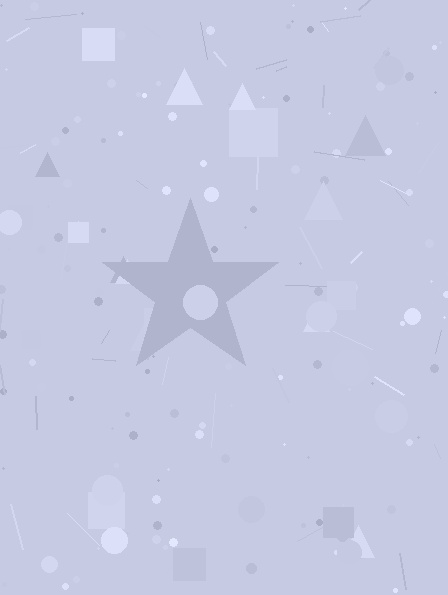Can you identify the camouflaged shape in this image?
The camouflaged shape is a star.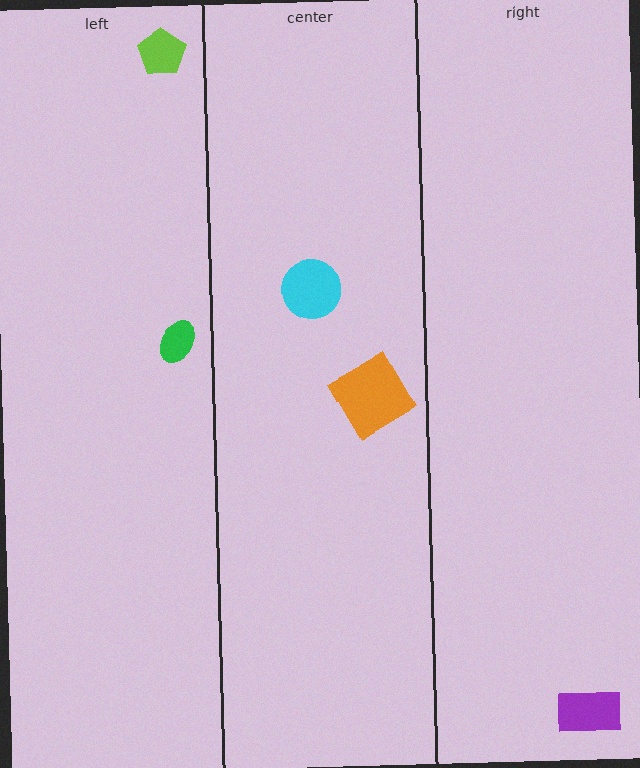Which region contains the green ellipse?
The left region.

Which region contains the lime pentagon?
The left region.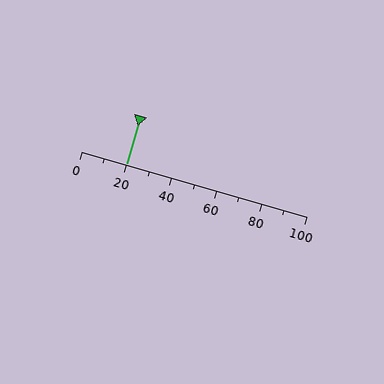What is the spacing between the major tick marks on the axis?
The major ticks are spaced 20 apart.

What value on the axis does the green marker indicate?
The marker indicates approximately 20.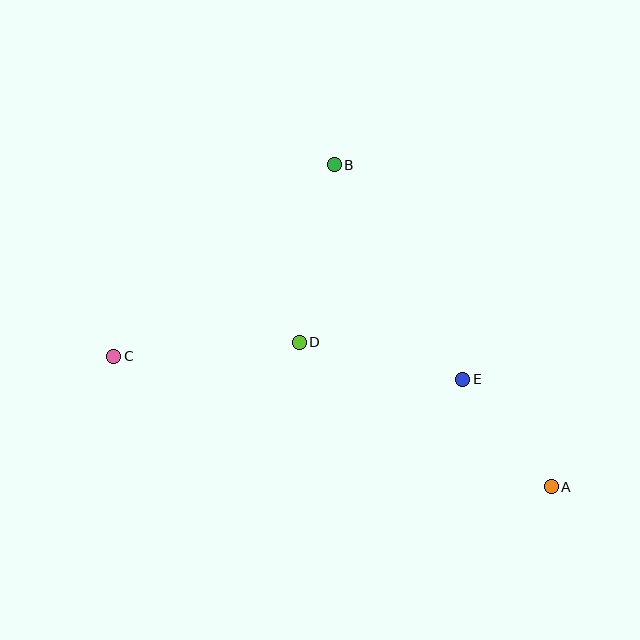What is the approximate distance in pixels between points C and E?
The distance between C and E is approximately 350 pixels.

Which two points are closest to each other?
Points A and E are closest to each other.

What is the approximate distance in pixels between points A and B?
The distance between A and B is approximately 388 pixels.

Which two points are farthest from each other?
Points A and C are farthest from each other.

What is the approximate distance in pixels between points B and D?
The distance between B and D is approximately 181 pixels.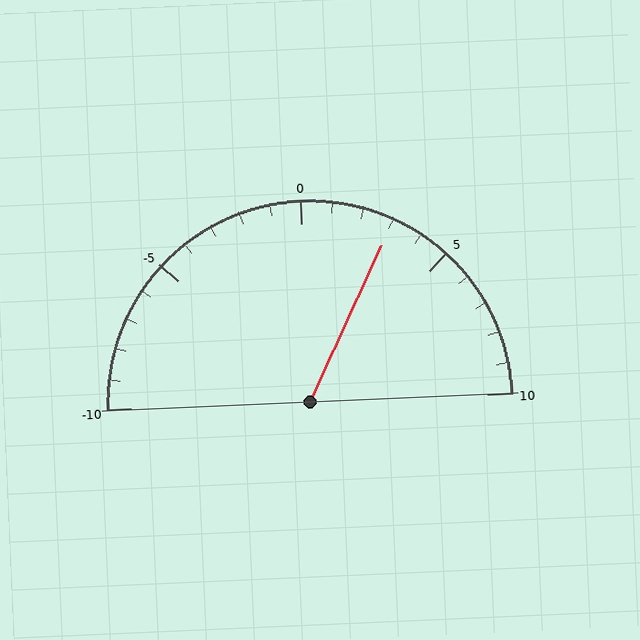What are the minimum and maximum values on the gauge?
The gauge ranges from -10 to 10.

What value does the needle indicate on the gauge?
The needle indicates approximately 3.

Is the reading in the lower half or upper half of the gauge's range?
The reading is in the upper half of the range (-10 to 10).